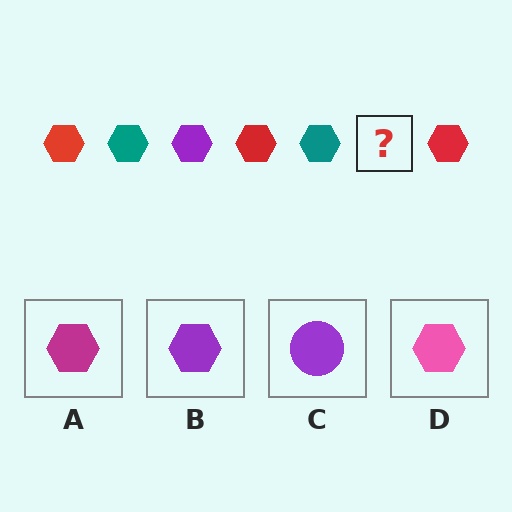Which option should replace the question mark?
Option B.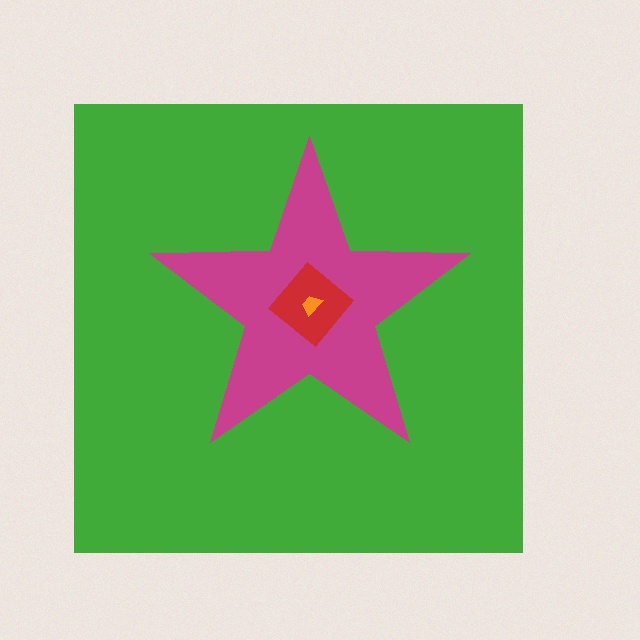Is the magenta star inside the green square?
Yes.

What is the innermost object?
The orange trapezoid.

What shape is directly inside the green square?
The magenta star.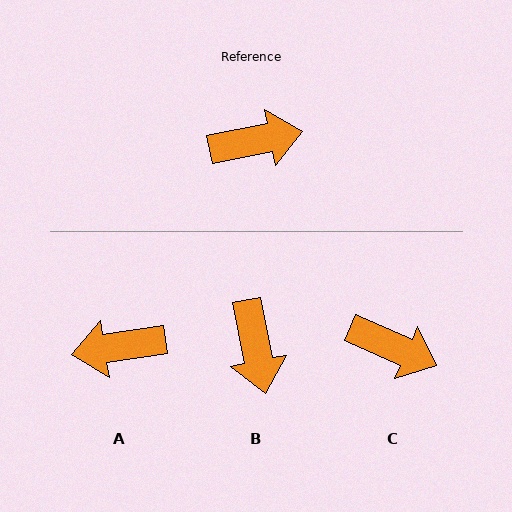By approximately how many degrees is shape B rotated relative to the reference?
Approximately 90 degrees clockwise.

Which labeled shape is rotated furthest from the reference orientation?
A, about 178 degrees away.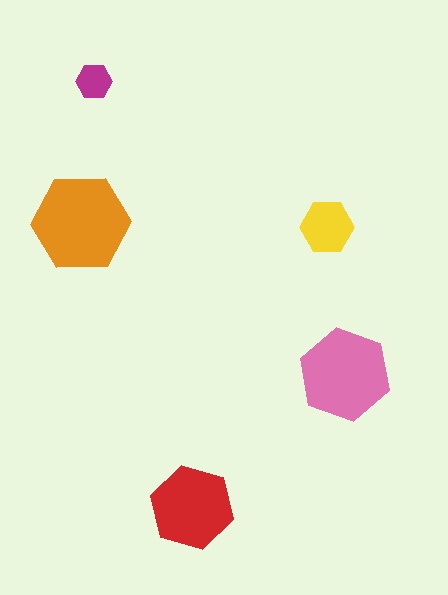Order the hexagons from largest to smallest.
the orange one, the pink one, the red one, the yellow one, the magenta one.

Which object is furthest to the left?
The orange hexagon is leftmost.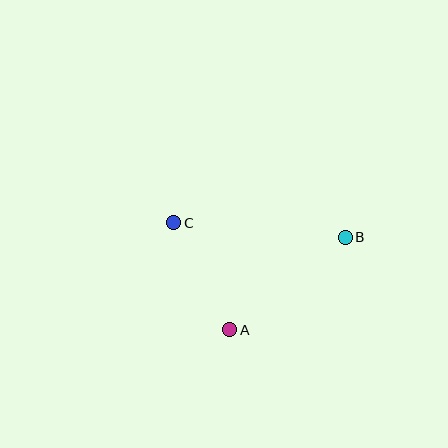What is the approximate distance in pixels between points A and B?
The distance between A and B is approximately 148 pixels.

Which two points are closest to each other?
Points A and C are closest to each other.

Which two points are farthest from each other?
Points B and C are farthest from each other.